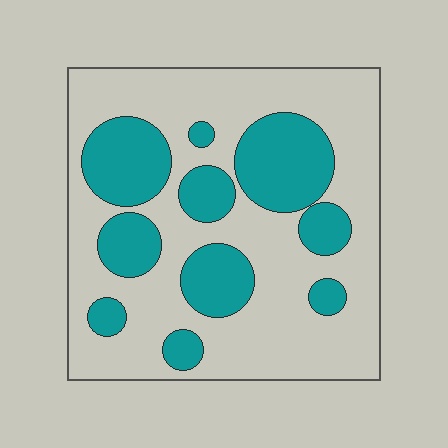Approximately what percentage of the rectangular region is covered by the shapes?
Approximately 30%.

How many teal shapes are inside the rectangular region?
10.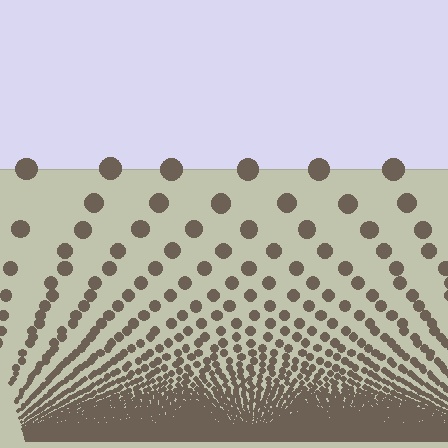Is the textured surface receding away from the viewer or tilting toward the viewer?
The surface appears to tilt toward the viewer. Texture elements get larger and sparser toward the top.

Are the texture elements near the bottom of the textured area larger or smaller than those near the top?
Smaller. The gradient is inverted — elements near the bottom are smaller and denser.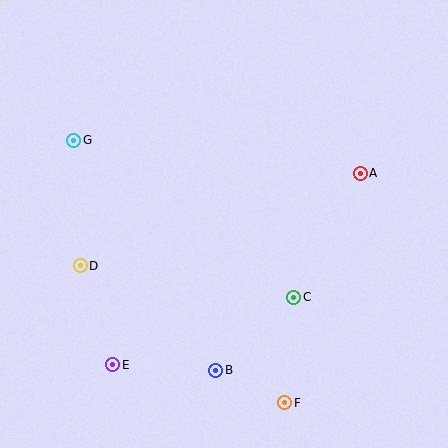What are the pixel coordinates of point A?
Point A is at (360, 173).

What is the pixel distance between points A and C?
The distance between A and C is 141 pixels.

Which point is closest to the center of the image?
Point C at (294, 297) is closest to the center.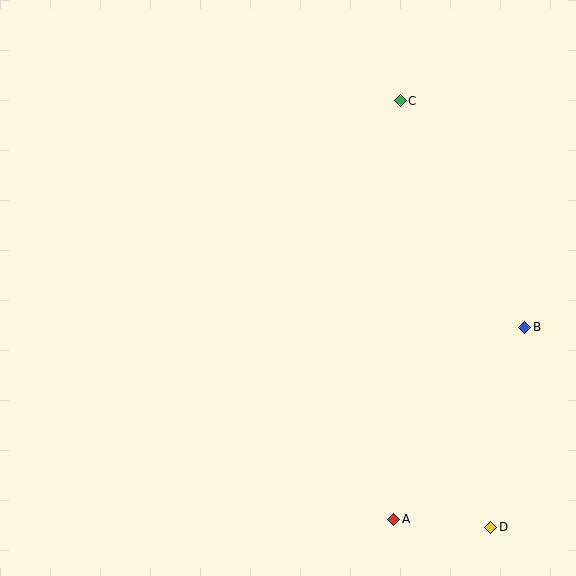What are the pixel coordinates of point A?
Point A is at (394, 519).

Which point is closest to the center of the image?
Point C at (400, 101) is closest to the center.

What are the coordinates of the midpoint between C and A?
The midpoint between C and A is at (397, 310).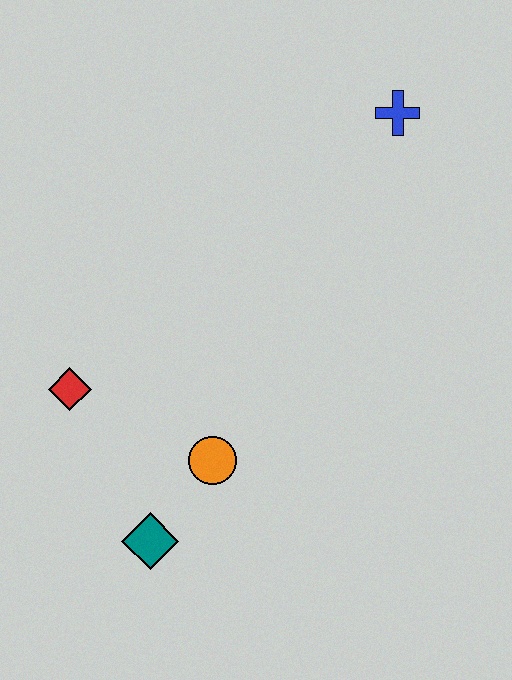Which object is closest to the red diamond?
The orange circle is closest to the red diamond.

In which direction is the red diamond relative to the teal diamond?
The red diamond is above the teal diamond.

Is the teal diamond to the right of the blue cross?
No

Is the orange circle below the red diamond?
Yes